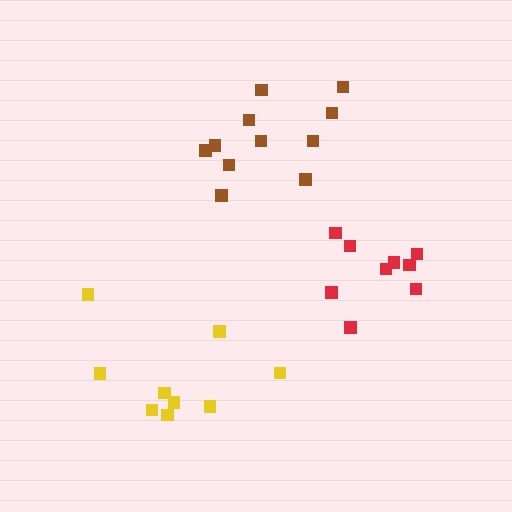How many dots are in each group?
Group 1: 9 dots, Group 2: 9 dots, Group 3: 11 dots (29 total).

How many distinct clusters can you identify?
There are 3 distinct clusters.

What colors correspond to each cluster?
The clusters are colored: red, yellow, brown.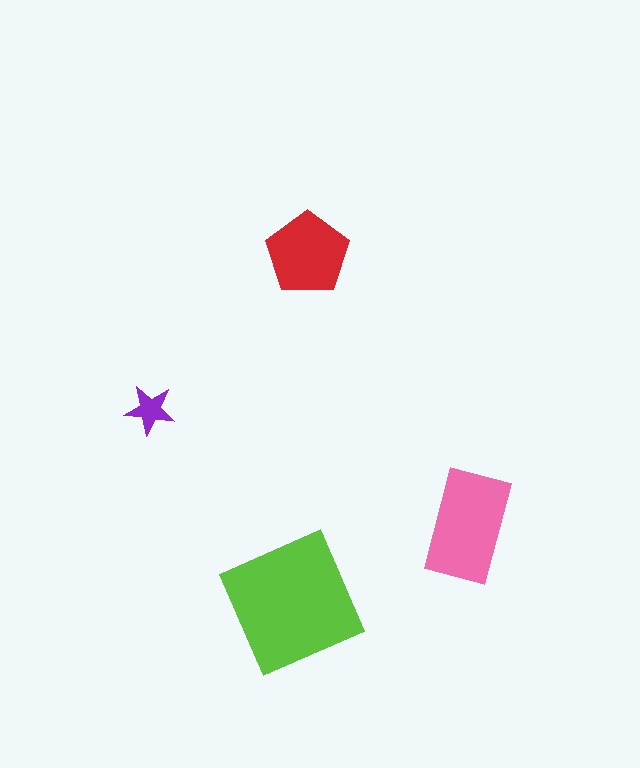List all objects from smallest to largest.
The purple star, the red pentagon, the pink rectangle, the lime square.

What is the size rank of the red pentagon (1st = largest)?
3rd.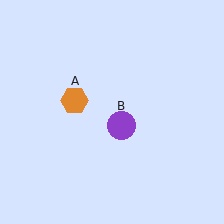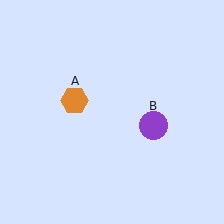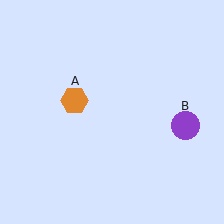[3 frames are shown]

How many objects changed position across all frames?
1 object changed position: purple circle (object B).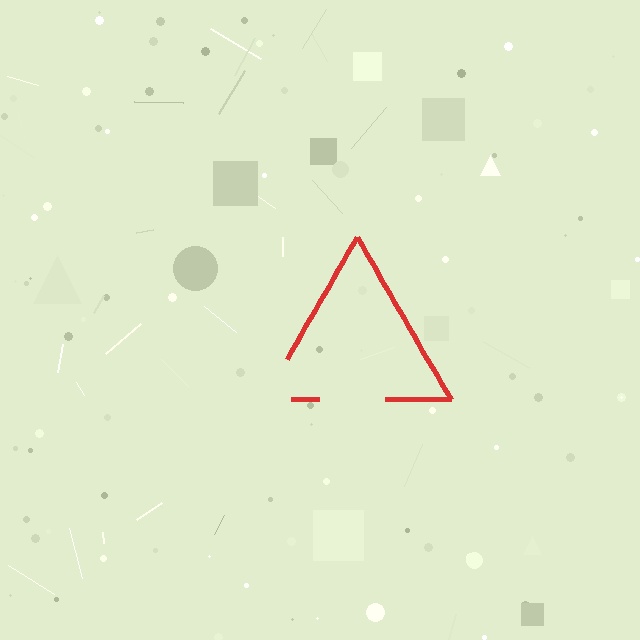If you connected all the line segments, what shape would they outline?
They would outline a triangle.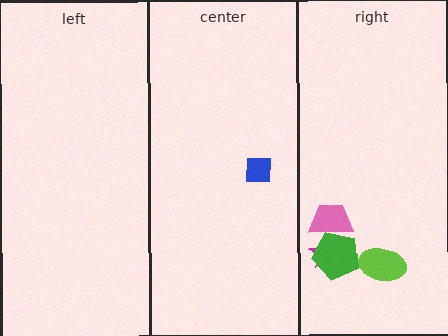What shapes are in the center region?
The blue square.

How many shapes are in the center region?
1.